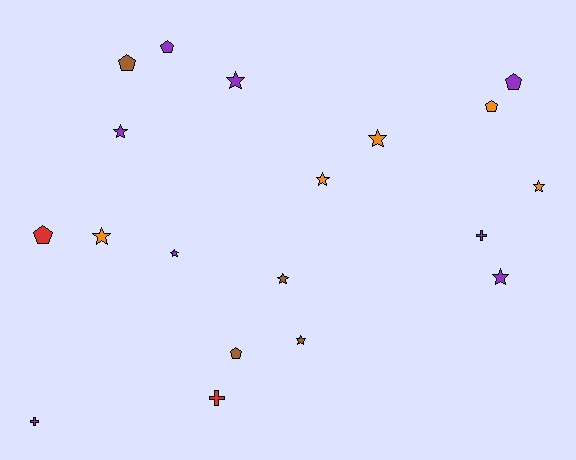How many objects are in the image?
There are 19 objects.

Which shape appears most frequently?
Star, with 10 objects.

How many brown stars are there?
There are 2 brown stars.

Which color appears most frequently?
Purple, with 8 objects.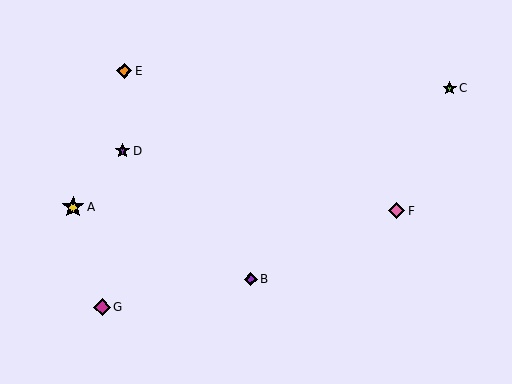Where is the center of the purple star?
The center of the purple star is at (123, 151).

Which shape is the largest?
The yellow star (labeled A) is the largest.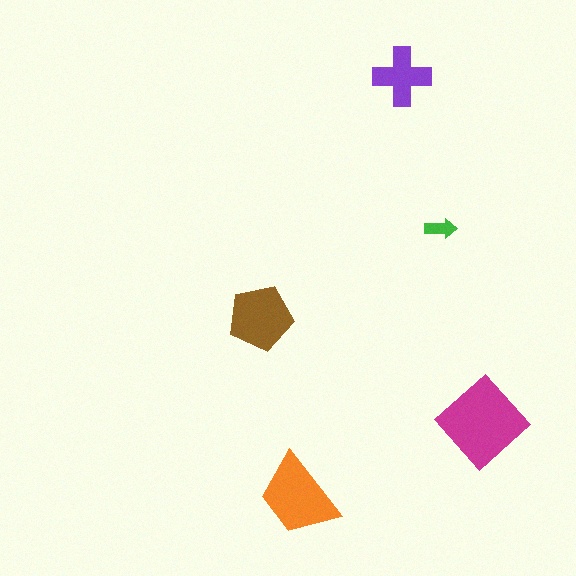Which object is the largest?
The magenta diamond.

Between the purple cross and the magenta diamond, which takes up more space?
The magenta diamond.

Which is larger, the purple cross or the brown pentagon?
The brown pentagon.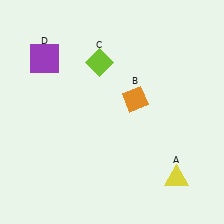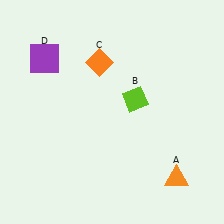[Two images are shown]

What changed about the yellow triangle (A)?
In Image 1, A is yellow. In Image 2, it changed to orange.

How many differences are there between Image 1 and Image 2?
There are 3 differences between the two images.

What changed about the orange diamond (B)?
In Image 1, B is orange. In Image 2, it changed to lime.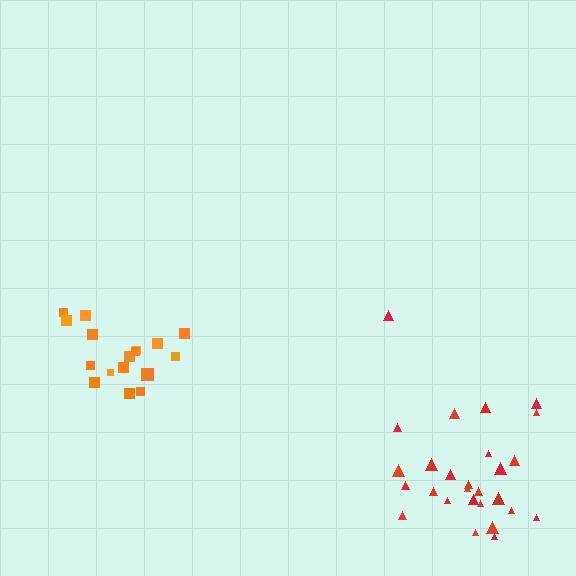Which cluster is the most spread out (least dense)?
Red.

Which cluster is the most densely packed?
Orange.